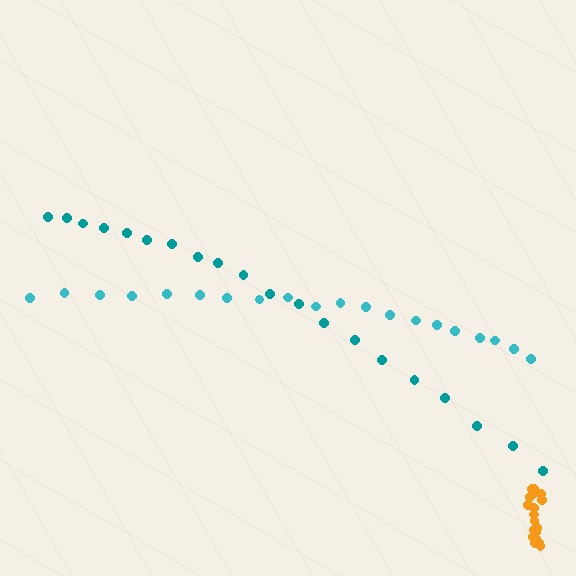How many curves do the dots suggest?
There are 3 distinct paths.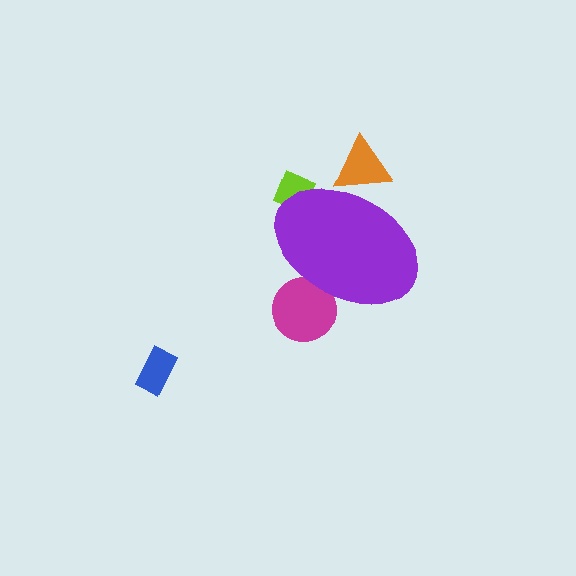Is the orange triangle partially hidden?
Yes, the orange triangle is partially hidden behind the purple ellipse.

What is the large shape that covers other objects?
A purple ellipse.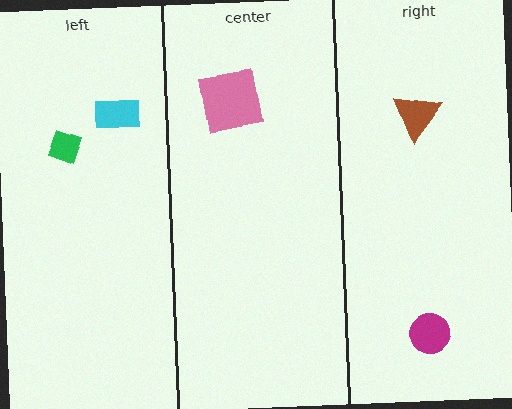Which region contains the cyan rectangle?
The left region.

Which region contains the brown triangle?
The right region.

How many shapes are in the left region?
2.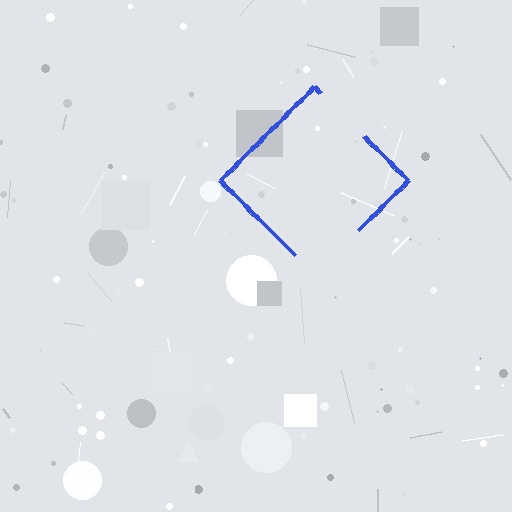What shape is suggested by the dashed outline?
The dashed outline suggests a diamond.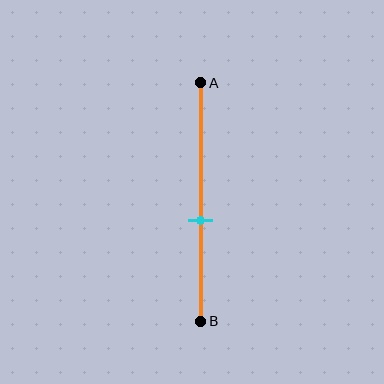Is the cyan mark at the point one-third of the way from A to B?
No, the mark is at about 60% from A, not at the 33% one-third point.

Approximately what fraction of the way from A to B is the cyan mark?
The cyan mark is approximately 60% of the way from A to B.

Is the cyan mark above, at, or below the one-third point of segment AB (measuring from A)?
The cyan mark is below the one-third point of segment AB.